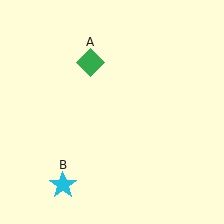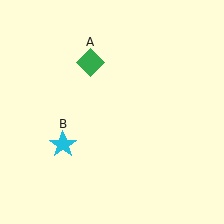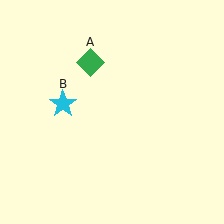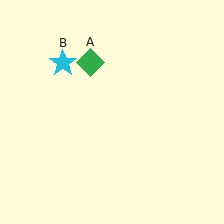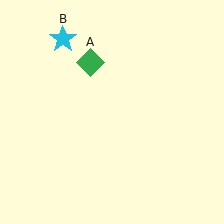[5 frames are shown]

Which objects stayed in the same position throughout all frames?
Green diamond (object A) remained stationary.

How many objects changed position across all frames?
1 object changed position: cyan star (object B).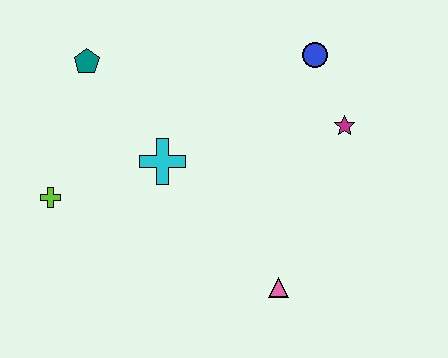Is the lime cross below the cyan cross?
Yes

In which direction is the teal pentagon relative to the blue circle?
The teal pentagon is to the left of the blue circle.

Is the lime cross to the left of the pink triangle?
Yes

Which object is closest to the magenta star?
The blue circle is closest to the magenta star.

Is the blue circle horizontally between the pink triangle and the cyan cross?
No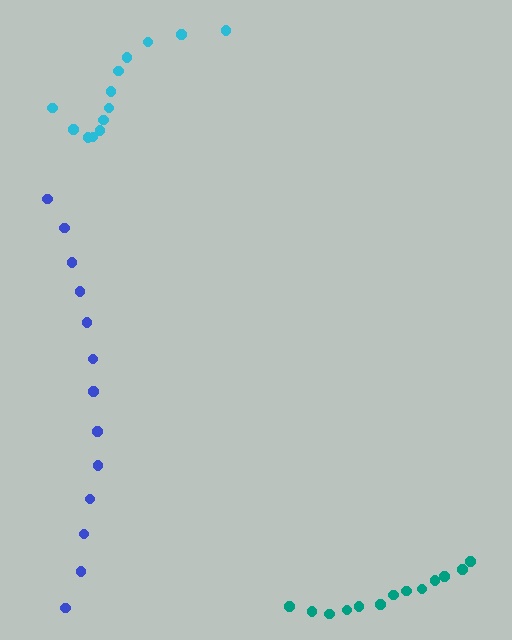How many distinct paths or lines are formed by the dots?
There are 3 distinct paths.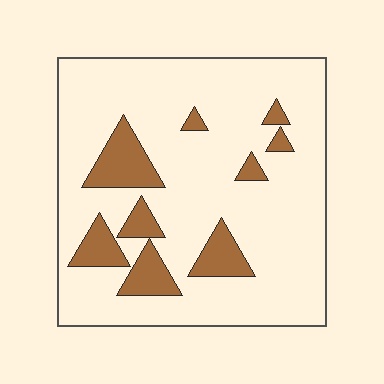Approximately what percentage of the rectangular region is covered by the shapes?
Approximately 15%.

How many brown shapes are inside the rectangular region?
9.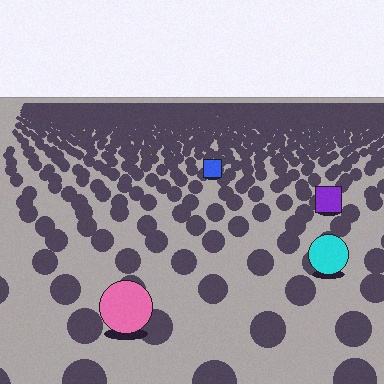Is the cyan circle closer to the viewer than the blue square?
Yes. The cyan circle is closer — you can tell from the texture gradient: the ground texture is coarser near it.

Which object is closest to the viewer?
The pink circle is closest. The texture marks near it are larger and more spread out.